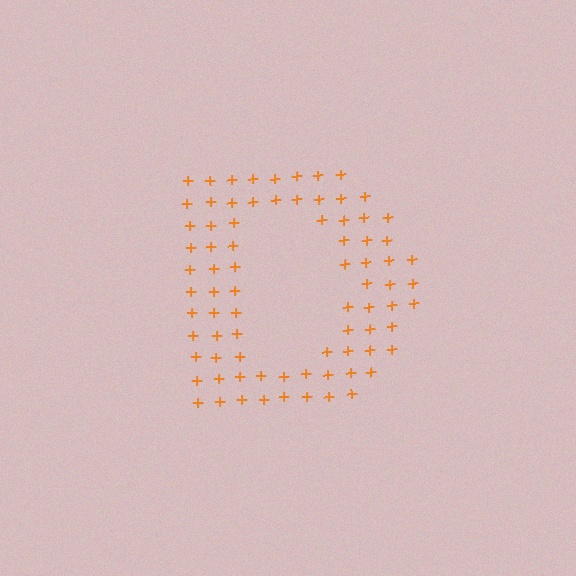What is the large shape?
The large shape is the letter D.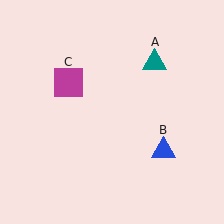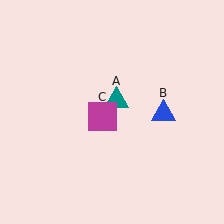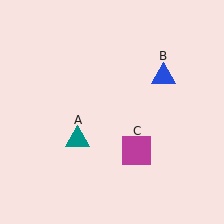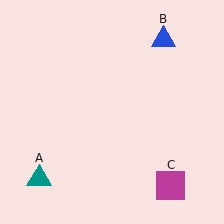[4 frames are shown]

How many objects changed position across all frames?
3 objects changed position: teal triangle (object A), blue triangle (object B), magenta square (object C).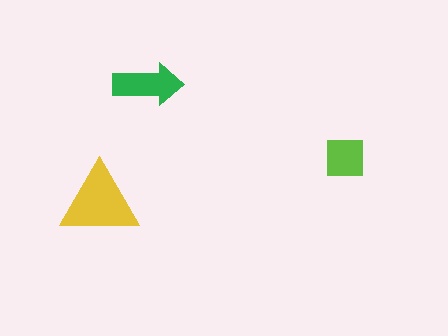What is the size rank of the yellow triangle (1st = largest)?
1st.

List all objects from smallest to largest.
The lime square, the green arrow, the yellow triangle.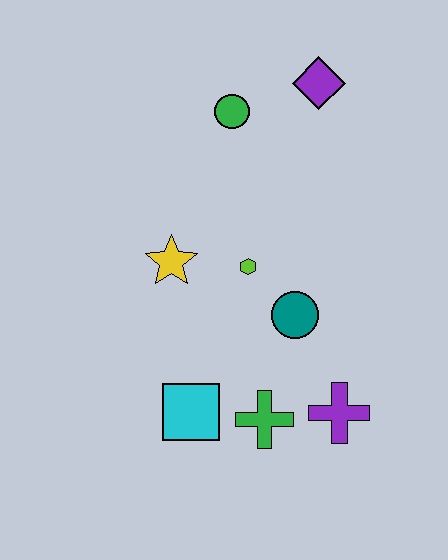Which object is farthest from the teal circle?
The purple diamond is farthest from the teal circle.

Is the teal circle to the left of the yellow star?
No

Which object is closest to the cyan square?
The green cross is closest to the cyan square.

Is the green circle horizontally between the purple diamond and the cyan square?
Yes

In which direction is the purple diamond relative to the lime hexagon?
The purple diamond is above the lime hexagon.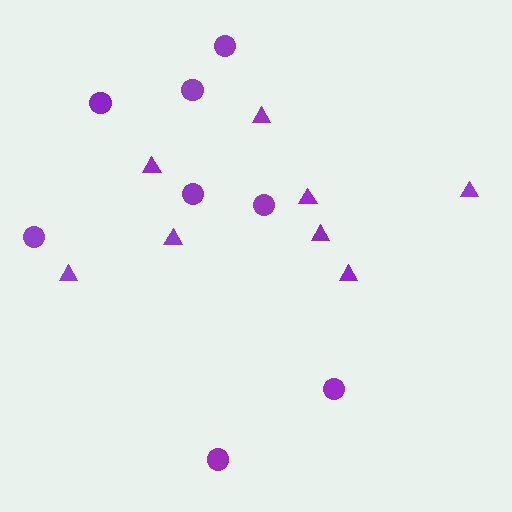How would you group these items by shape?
There are 2 groups: one group of triangles (8) and one group of circles (8).